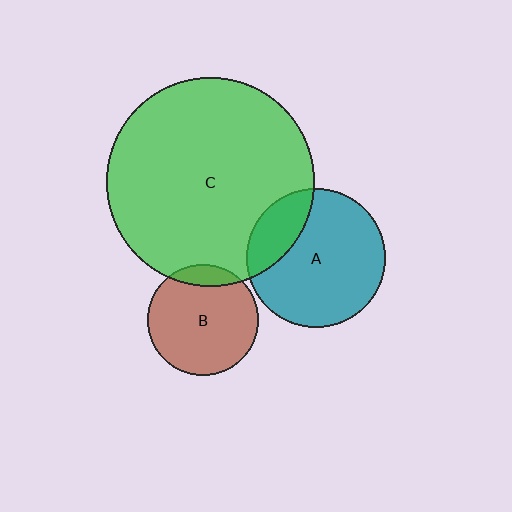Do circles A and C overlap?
Yes.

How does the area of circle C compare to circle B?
Approximately 3.5 times.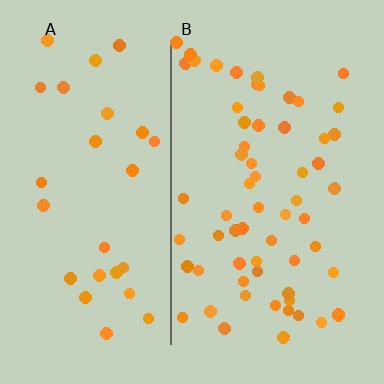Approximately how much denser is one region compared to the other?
Approximately 2.1× — region B over region A.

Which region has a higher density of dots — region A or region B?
B (the right).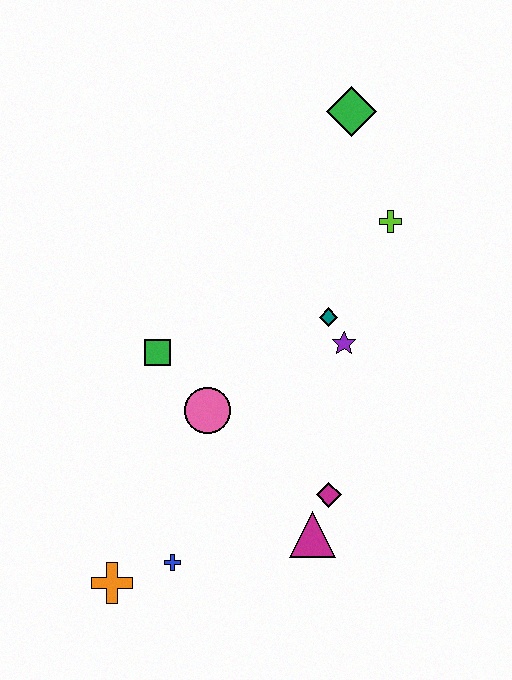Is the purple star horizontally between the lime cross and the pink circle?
Yes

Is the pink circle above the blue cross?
Yes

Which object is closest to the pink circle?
The green square is closest to the pink circle.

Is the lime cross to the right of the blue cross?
Yes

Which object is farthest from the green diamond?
The orange cross is farthest from the green diamond.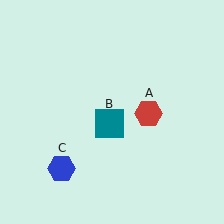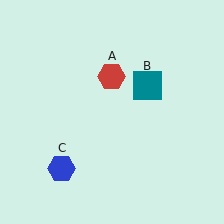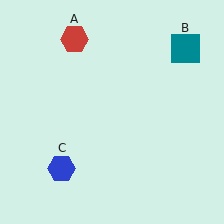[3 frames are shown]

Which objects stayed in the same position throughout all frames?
Blue hexagon (object C) remained stationary.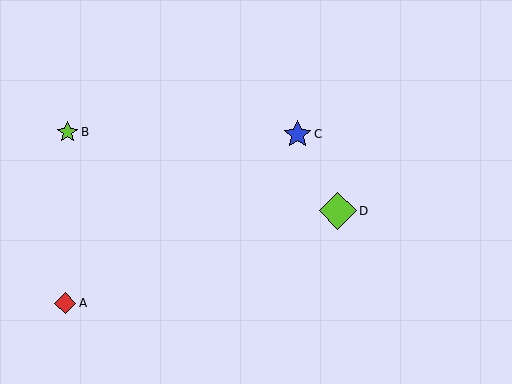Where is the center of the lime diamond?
The center of the lime diamond is at (338, 211).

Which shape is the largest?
The lime diamond (labeled D) is the largest.